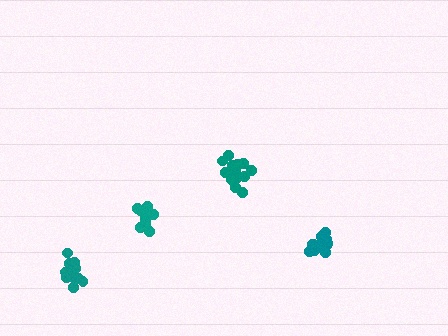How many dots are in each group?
Group 1: 14 dots, Group 2: 14 dots, Group 3: 13 dots, Group 4: 10 dots (51 total).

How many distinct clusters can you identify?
There are 4 distinct clusters.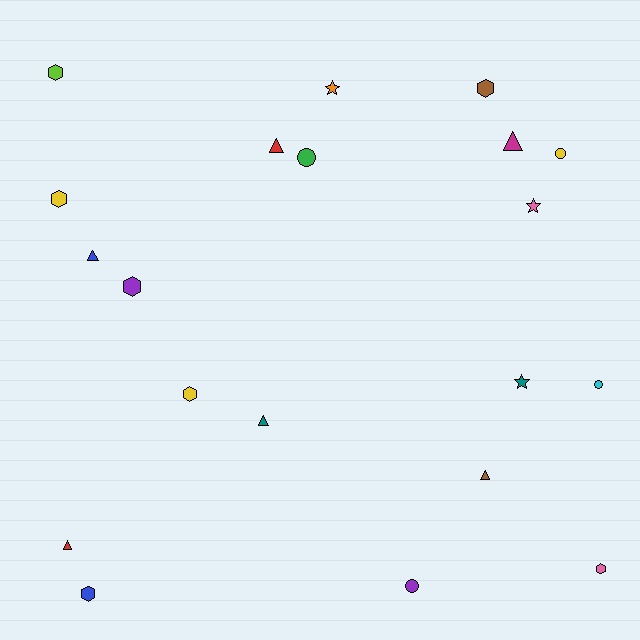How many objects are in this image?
There are 20 objects.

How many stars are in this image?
There are 3 stars.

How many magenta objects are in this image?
There is 1 magenta object.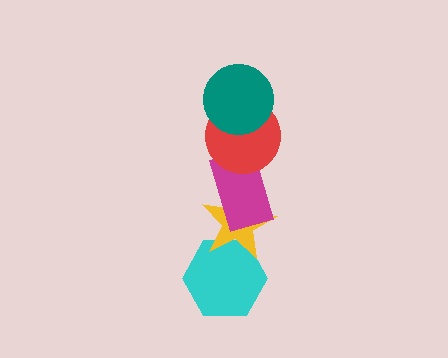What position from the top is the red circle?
The red circle is 2nd from the top.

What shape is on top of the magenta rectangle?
The red circle is on top of the magenta rectangle.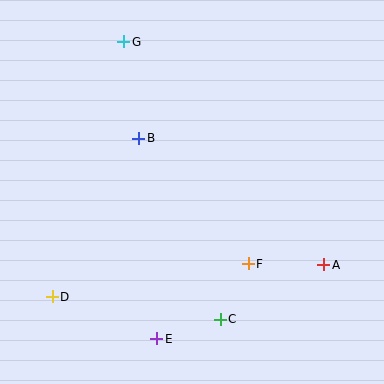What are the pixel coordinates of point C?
Point C is at (220, 319).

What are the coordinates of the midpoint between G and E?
The midpoint between G and E is at (140, 190).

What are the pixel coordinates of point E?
Point E is at (157, 339).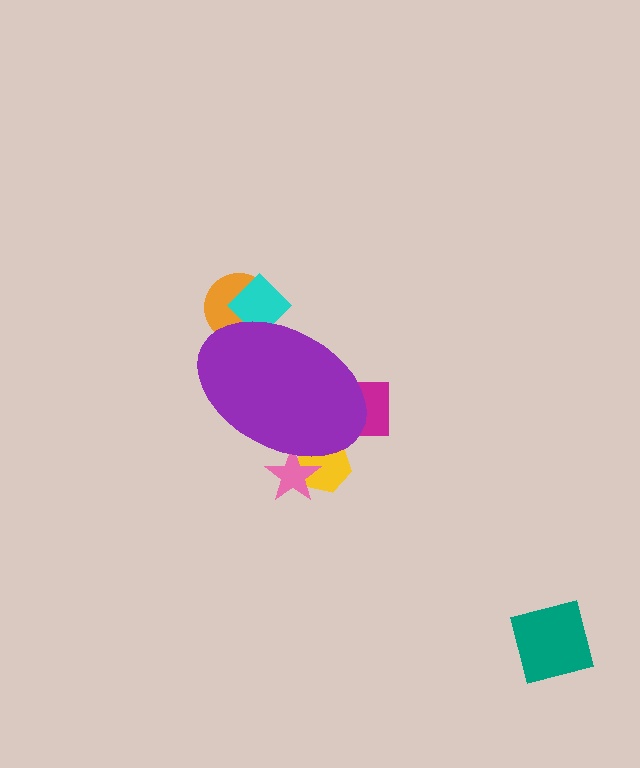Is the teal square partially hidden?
No, the teal square is fully visible.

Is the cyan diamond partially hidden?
Yes, the cyan diamond is partially hidden behind the purple ellipse.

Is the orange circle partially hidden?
Yes, the orange circle is partially hidden behind the purple ellipse.